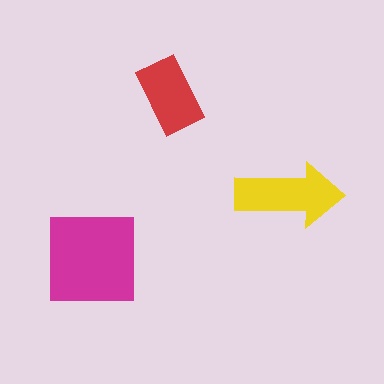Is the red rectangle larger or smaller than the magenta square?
Smaller.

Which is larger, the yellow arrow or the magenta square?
The magenta square.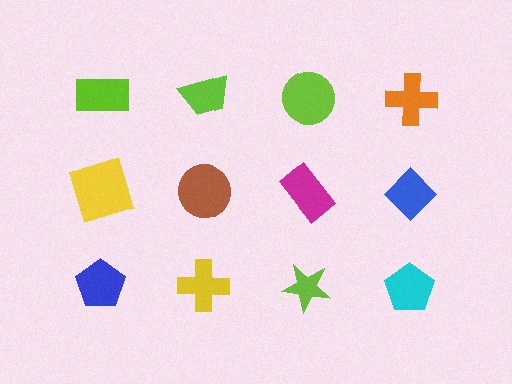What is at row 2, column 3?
A magenta rectangle.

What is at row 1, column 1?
A lime rectangle.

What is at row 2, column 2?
A brown circle.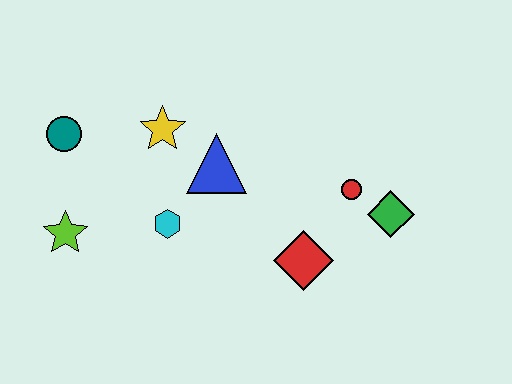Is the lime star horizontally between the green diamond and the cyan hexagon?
No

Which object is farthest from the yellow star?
The green diamond is farthest from the yellow star.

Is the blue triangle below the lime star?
No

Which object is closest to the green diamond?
The red circle is closest to the green diamond.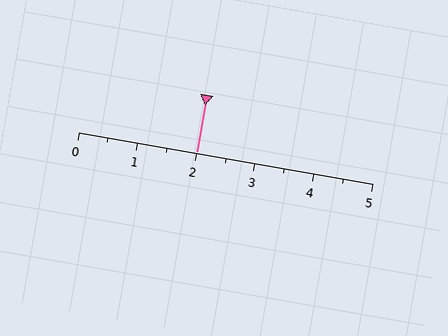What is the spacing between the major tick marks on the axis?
The major ticks are spaced 1 apart.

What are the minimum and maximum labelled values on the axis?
The axis runs from 0 to 5.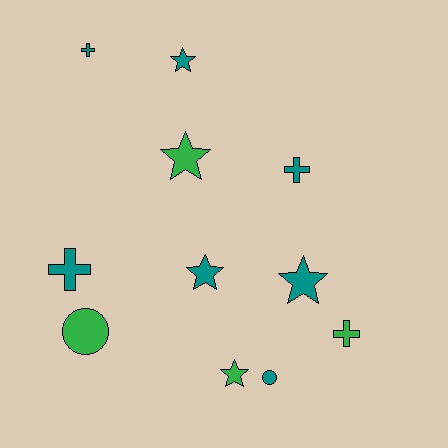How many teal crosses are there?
There are 3 teal crosses.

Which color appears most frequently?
Teal, with 7 objects.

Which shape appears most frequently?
Star, with 5 objects.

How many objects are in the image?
There are 11 objects.